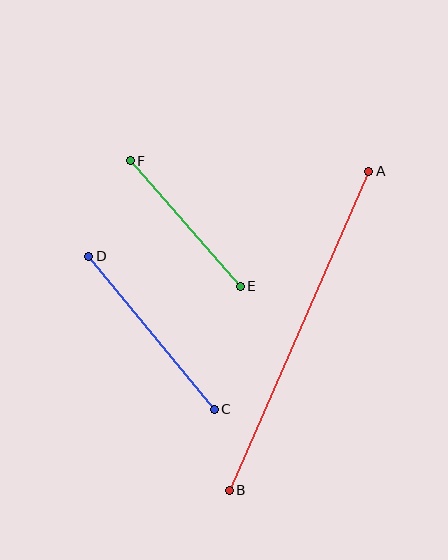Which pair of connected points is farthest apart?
Points A and B are farthest apart.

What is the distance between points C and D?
The distance is approximately 197 pixels.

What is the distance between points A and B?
The distance is approximately 348 pixels.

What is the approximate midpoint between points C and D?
The midpoint is at approximately (152, 333) pixels.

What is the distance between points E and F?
The distance is approximately 167 pixels.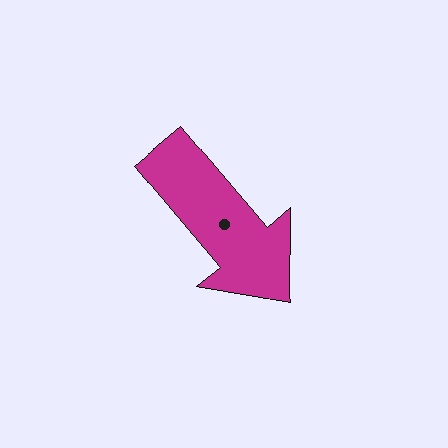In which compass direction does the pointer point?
Southeast.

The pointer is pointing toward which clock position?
Roughly 5 o'clock.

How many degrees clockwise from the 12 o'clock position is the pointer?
Approximately 140 degrees.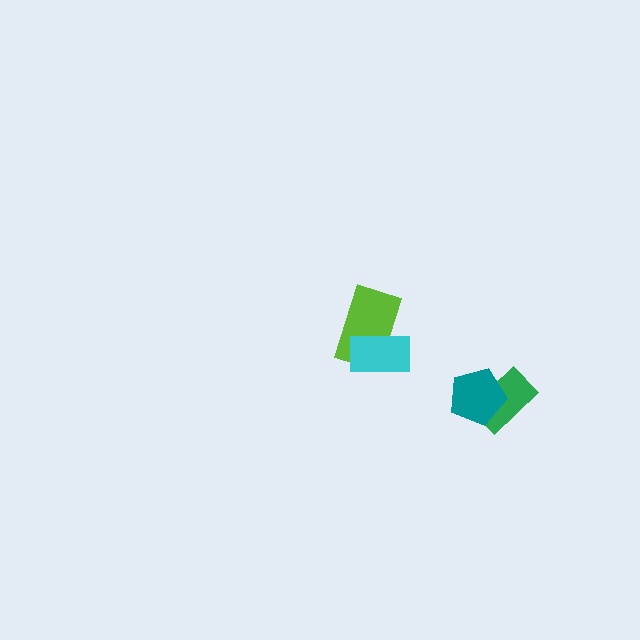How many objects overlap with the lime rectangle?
1 object overlaps with the lime rectangle.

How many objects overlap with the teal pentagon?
1 object overlaps with the teal pentagon.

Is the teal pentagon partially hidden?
No, no other shape covers it.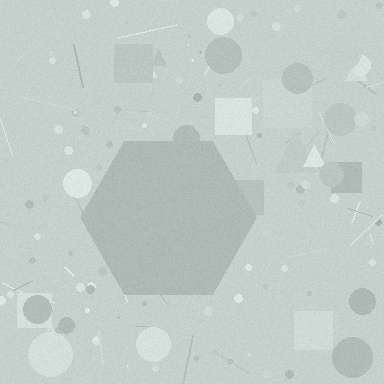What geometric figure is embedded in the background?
A hexagon is embedded in the background.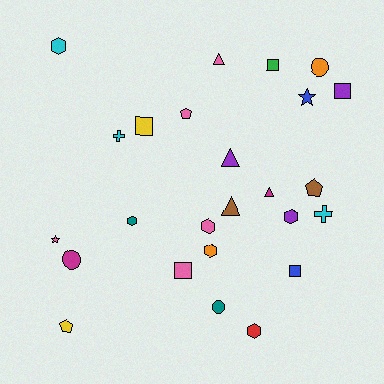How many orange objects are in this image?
There are 2 orange objects.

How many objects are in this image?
There are 25 objects.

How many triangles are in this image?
There are 4 triangles.